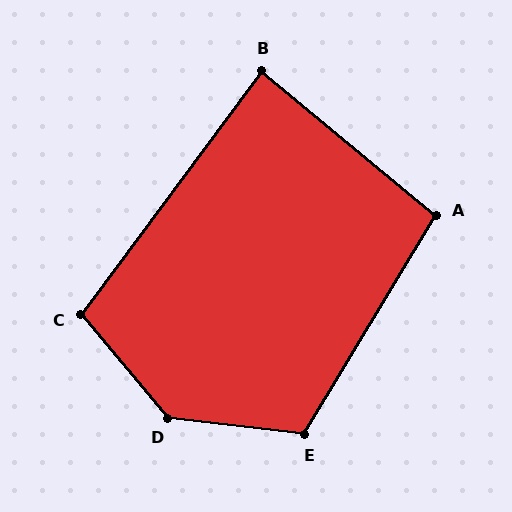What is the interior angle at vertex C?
Approximately 103 degrees (obtuse).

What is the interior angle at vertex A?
Approximately 98 degrees (obtuse).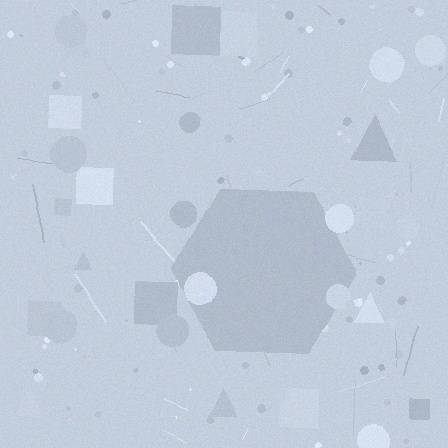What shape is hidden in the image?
A hexagon is hidden in the image.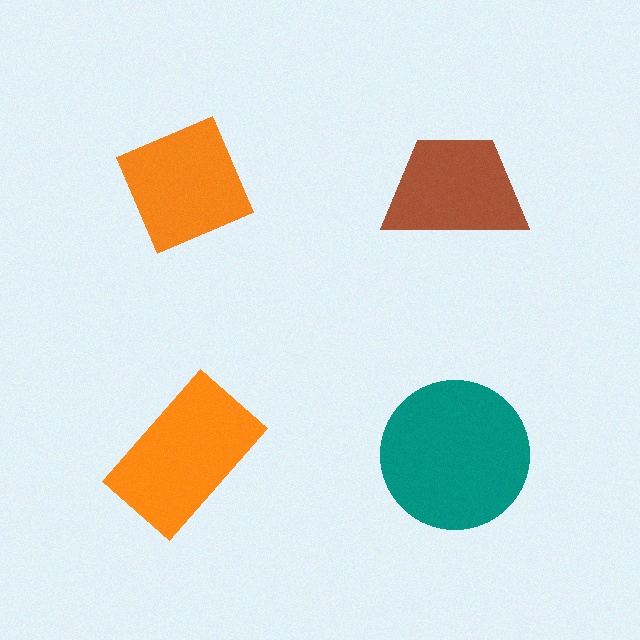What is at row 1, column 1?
An orange diamond.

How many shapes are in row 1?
2 shapes.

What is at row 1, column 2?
A brown trapezoid.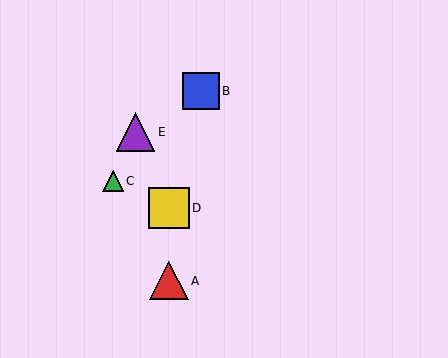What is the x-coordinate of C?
Object C is at x≈113.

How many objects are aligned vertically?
2 objects (A, D) are aligned vertically.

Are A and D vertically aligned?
Yes, both are at x≈169.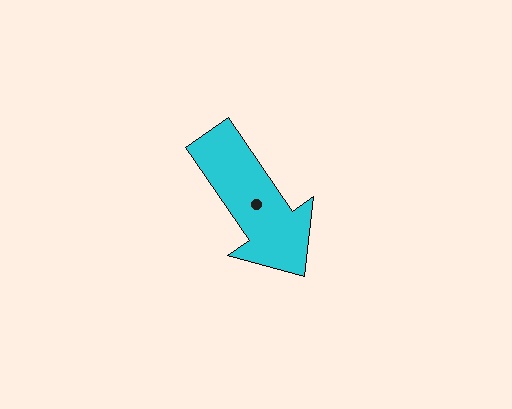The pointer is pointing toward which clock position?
Roughly 5 o'clock.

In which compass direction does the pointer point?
Southeast.